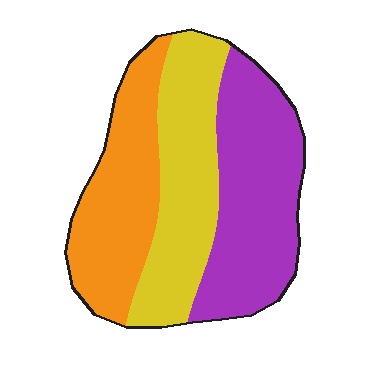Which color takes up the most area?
Purple, at roughly 40%.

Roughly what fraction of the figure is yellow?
Yellow takes up about one third (1/3) of the figure.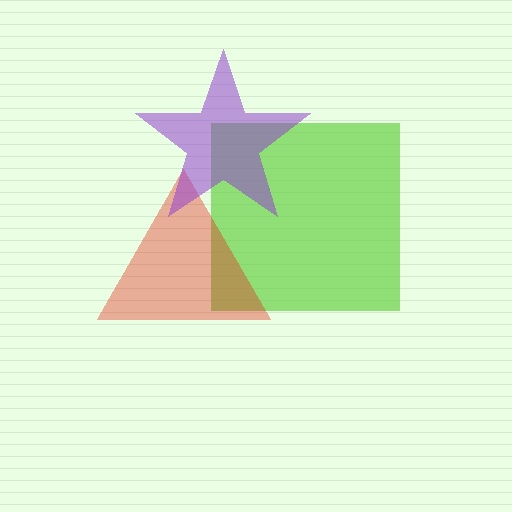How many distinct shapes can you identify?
There are 3 distinct shapes: a lime square, a red triangle, a purple star.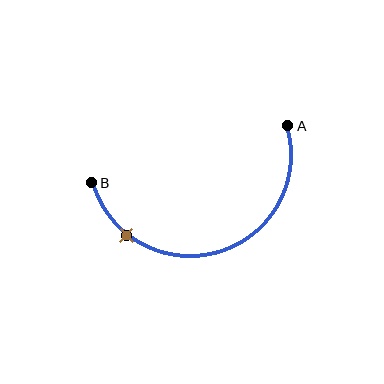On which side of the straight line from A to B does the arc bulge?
The arc bulges below the straight line connecting A and B.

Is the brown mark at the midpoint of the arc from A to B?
No. The brown mark lies on the arc but is closer to endpoint B. The arc midpoint would be at the point on the curve equidistant along the arc from both A and B.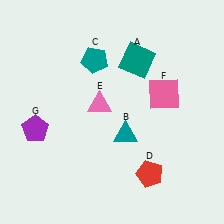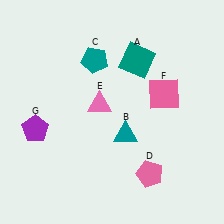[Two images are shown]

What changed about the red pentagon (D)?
In Image 1, D is red. In Image 2, it changed to pink.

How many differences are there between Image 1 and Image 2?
There is 1 difference between the two images.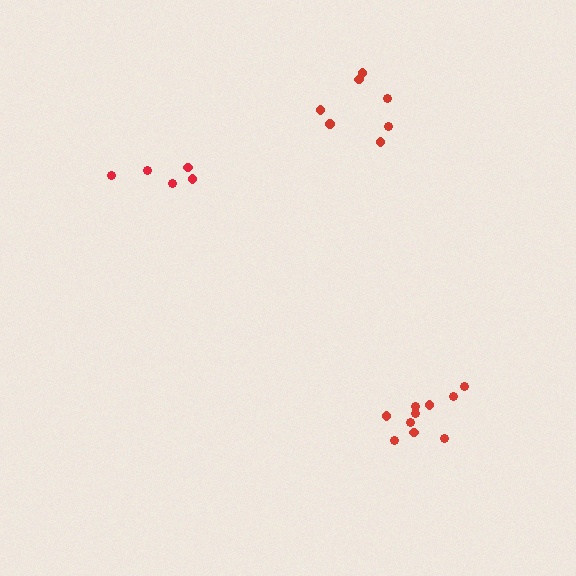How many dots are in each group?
Group 1: 5 dots, Group 2: 10 dots, Group 3: 7 dots (22 total).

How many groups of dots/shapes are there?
There are 3 groups.